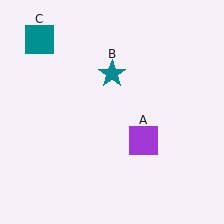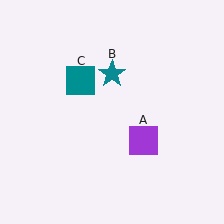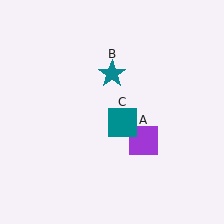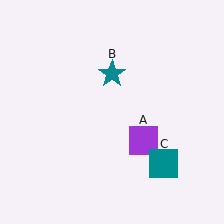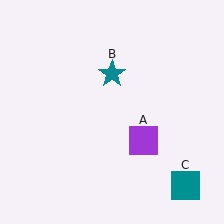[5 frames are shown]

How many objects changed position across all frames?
1 object changed position: teal square (object C).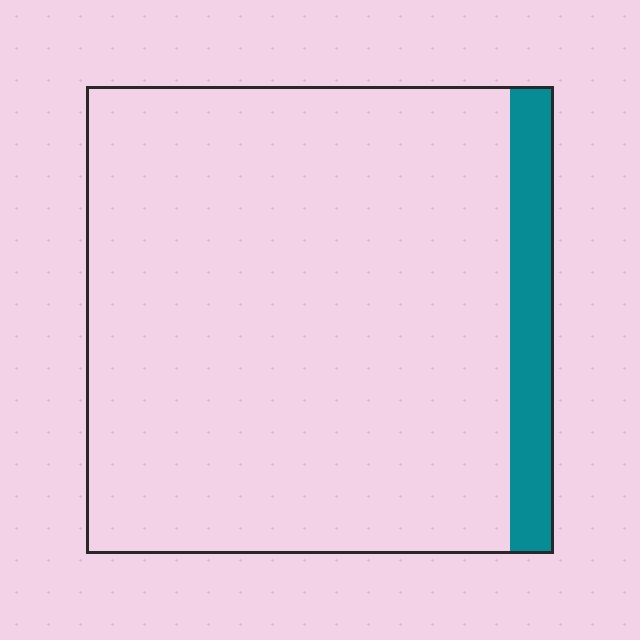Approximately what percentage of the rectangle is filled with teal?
Approximately 10%.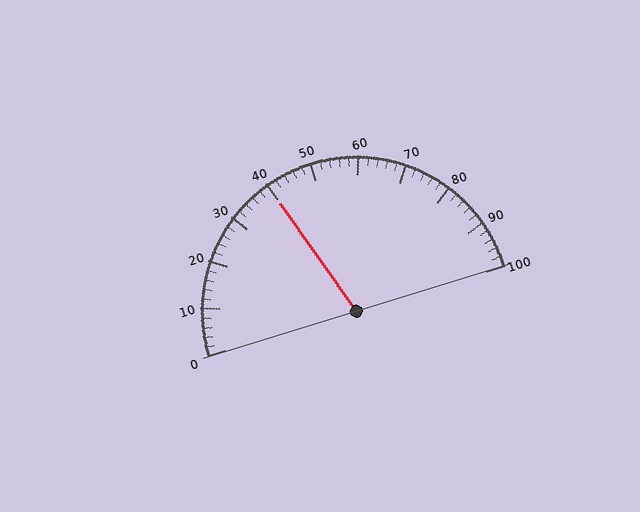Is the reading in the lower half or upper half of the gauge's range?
The reading is in the lower half of the range (0 to 100).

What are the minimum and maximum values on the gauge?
The gauge ranges from 0 to 100.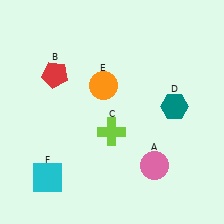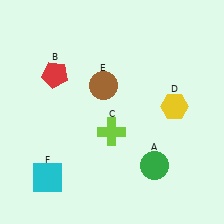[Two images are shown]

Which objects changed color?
A changed from pink to green. D changed from teal to yellow. E changed from orange to brown.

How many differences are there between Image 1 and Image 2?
There are 3 differences between the two images.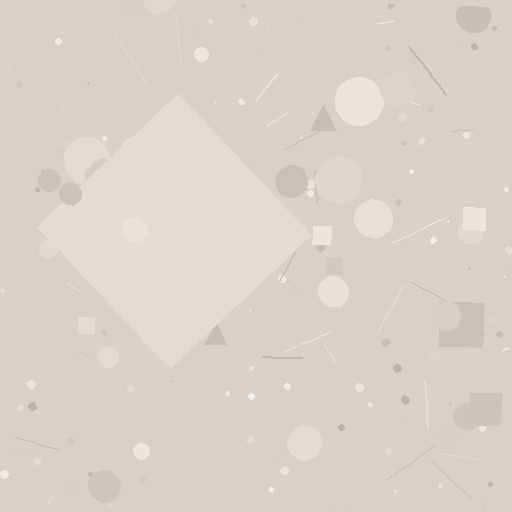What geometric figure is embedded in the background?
A diamond is embedded in the background.